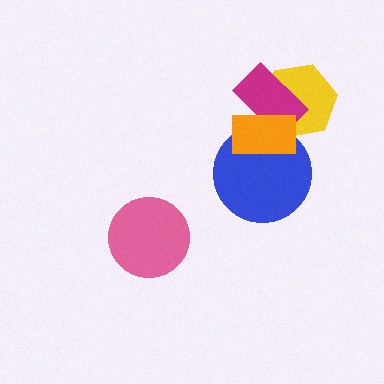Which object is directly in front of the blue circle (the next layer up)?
The magenta rectangle is directly in front of the blue circle.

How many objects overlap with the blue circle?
2 objects overlap with the blue circle.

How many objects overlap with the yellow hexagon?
2 objects overlap with the yellow hexagon.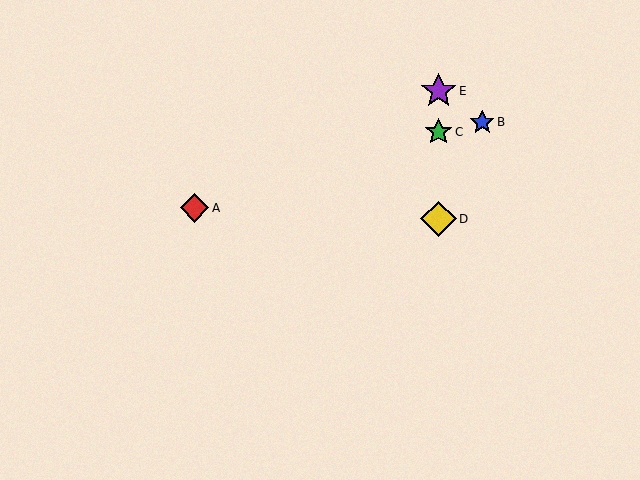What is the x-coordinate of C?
Object C is at x≈439.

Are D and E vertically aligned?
Yes, both are at x≈439.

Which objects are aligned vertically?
Objects C, D, E are aligned vertically.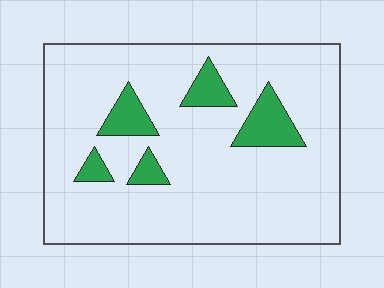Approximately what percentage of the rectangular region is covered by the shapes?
Approximately 15%.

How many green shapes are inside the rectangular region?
5.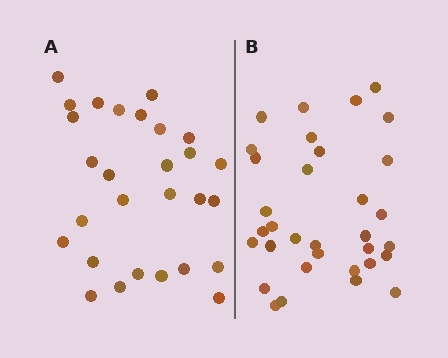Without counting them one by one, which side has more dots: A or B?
Region B (the right region) has more dots.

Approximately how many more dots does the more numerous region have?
Region B has about 5 more dots than region A.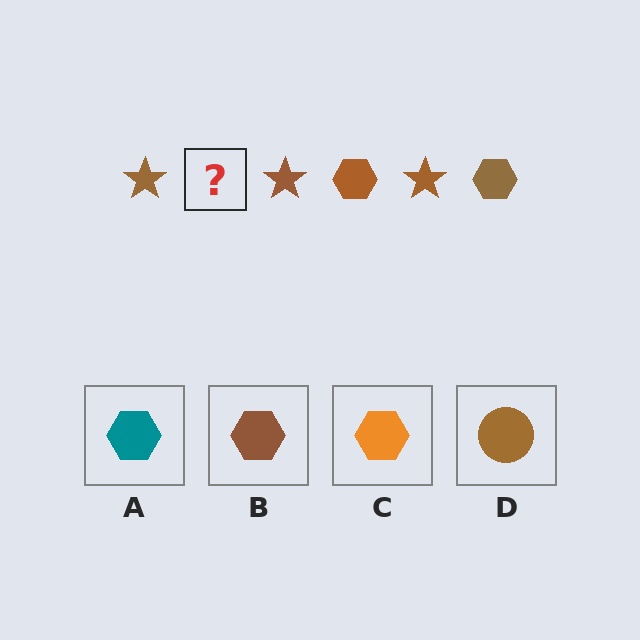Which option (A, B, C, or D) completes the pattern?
B.